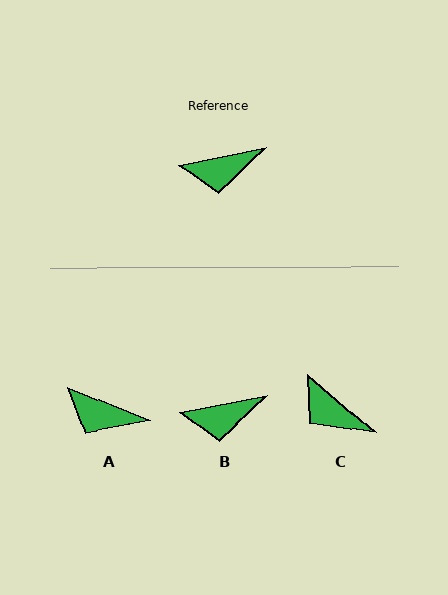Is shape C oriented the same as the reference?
No, it is off by about 53 degrees.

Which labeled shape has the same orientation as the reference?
B.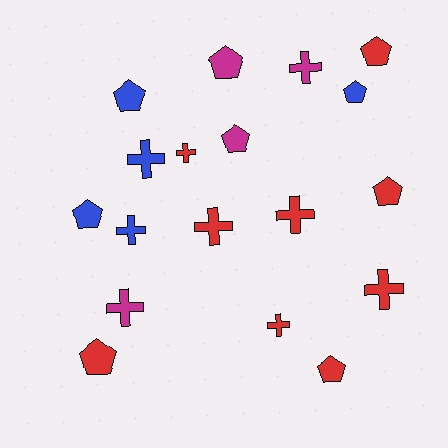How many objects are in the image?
There are 18 objects.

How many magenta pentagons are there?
There are 2 magenta pentagons.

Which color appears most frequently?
Red, with 9 objects.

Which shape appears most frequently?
Cross, with 9 objects.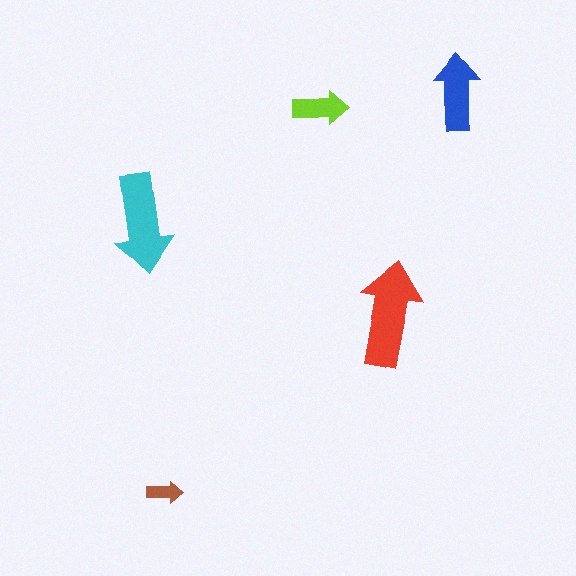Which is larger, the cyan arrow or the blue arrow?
The cyan one.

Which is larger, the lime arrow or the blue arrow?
The blue one.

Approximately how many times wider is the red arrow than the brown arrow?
About 3 times wider.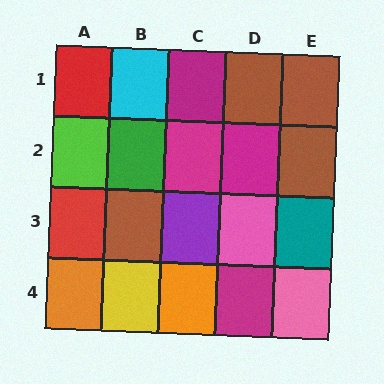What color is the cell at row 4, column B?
Yellow.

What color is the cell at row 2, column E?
Brown.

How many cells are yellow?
1 cell is yellow.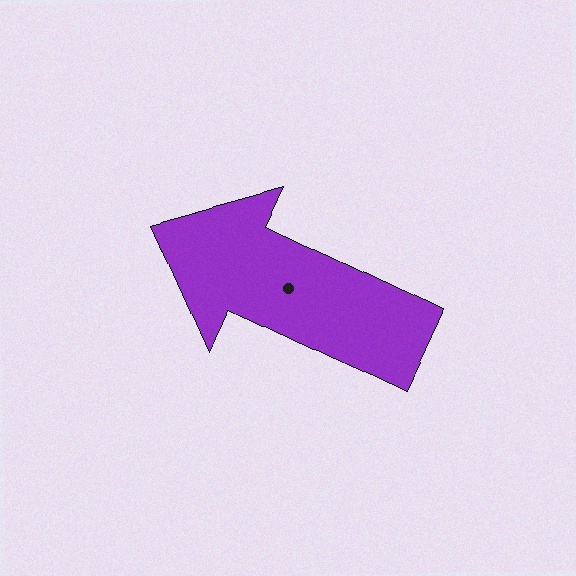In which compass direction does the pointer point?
Northwest.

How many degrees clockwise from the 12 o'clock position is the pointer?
Approximately 295 degrees.